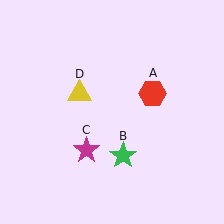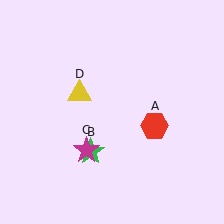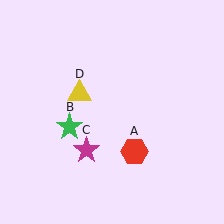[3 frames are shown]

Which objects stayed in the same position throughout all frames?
Magenta star (object C) and yellow triangle (object D) remained stationary.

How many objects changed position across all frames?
2 objects changed position: red hexagon (object A), green star (object B).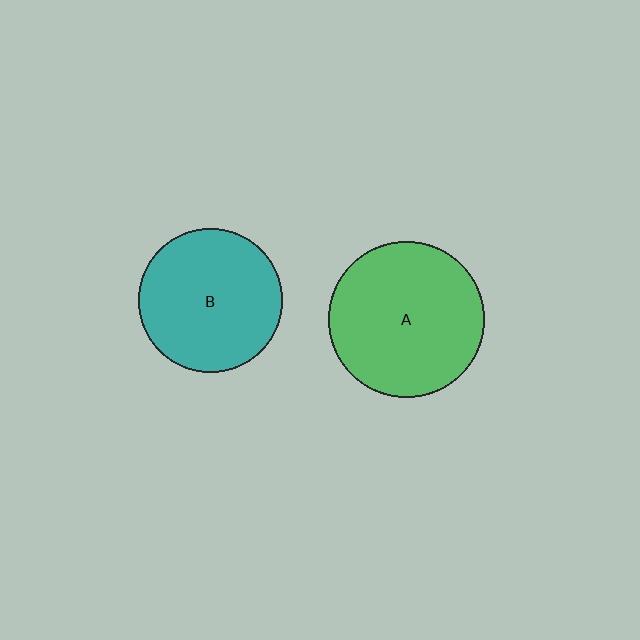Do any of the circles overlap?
No, none of the circles overlap.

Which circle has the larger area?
Circle A (green).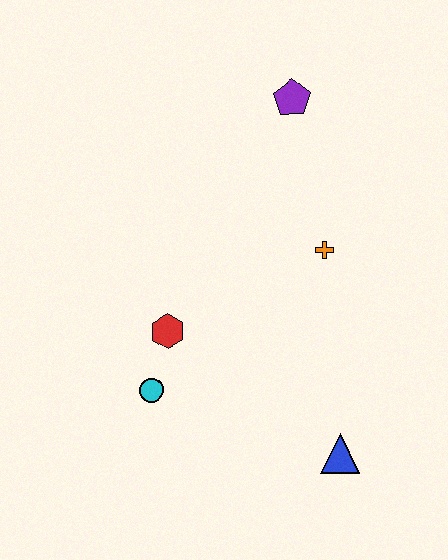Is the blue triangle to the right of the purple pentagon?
Yes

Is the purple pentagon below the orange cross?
No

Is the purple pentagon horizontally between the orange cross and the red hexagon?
Yes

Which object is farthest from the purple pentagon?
The blue triangle is farthest from the purple pentagon.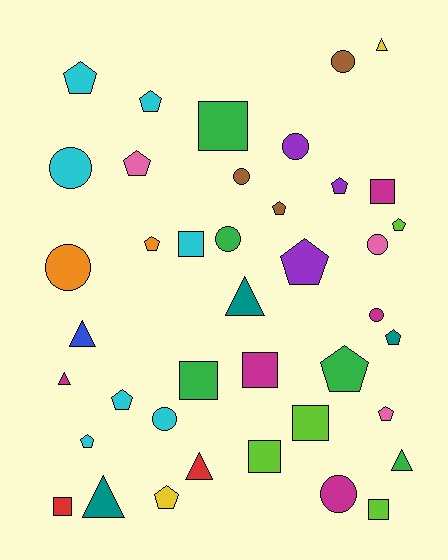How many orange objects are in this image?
There are 2 orange objects.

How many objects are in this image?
There are 40 objects.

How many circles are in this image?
There are 10 circles.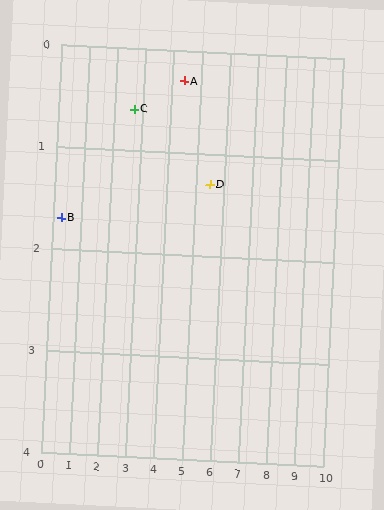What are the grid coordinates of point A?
Point A is at approximately (4.4, 0.3).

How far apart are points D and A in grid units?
Points D and A are about 1.5 grid units apart.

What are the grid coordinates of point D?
Point D is at approximately (5.5, 1.3).